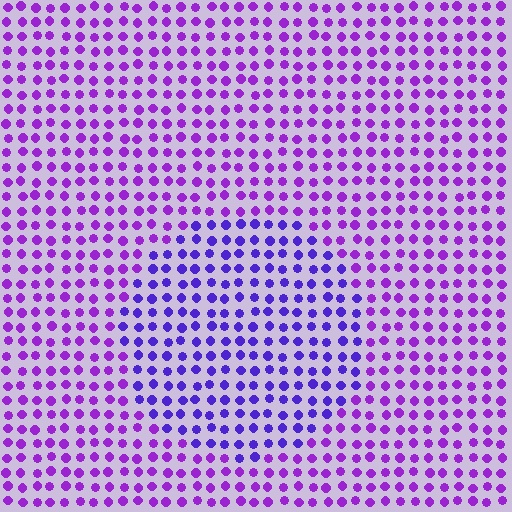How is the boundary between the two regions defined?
The boundary is defined purely by a slight shift in hue (about 27 degrees). Spacing, size, and orientation are identical on both sides.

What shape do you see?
I see a circle.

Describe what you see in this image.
The image is filled with small purple elements in a uniform arrangement. A circle-shaped region is visible where the elements are tinted to a slightly different hue, forming a subtle color boundary.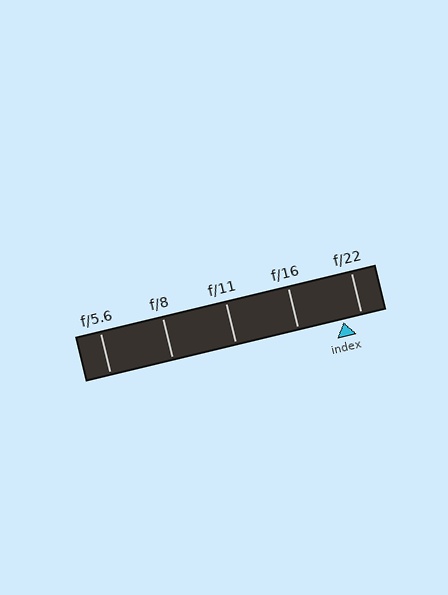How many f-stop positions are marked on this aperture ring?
There are 5 f-stop positions marked.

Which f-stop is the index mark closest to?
The index mark is closest to f/22.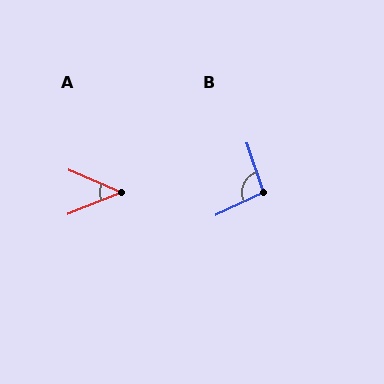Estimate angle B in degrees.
Approximately 97 degrees.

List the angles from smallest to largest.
A (45°), B (97°).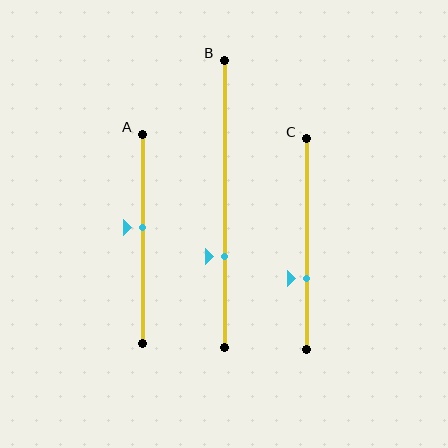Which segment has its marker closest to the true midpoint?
Segment A has its marker closest to the true midpoint.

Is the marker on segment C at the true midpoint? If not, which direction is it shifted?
No, the marker on segment C is shifted downward by about 16% of the segment length.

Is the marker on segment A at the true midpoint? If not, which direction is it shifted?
No, the marker on segment A is shifted upward by about 5% of the segment length.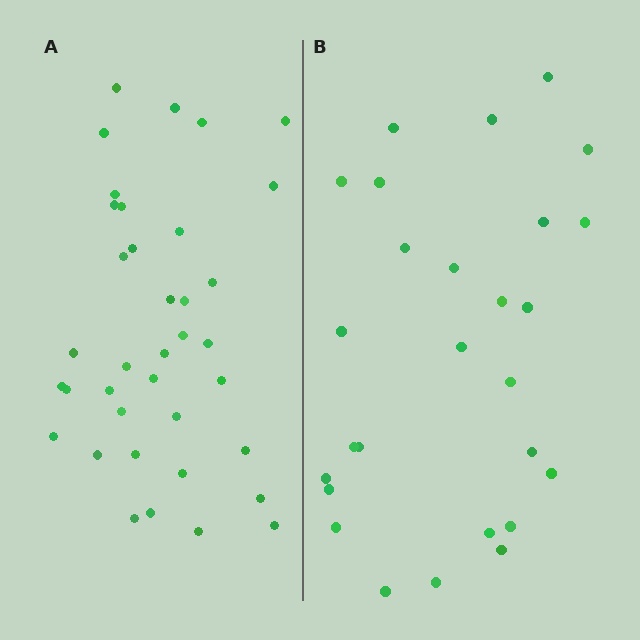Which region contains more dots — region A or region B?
Region A (the left region) has more dots.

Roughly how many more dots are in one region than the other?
Region A has roughly 10 or so more dots than region B.